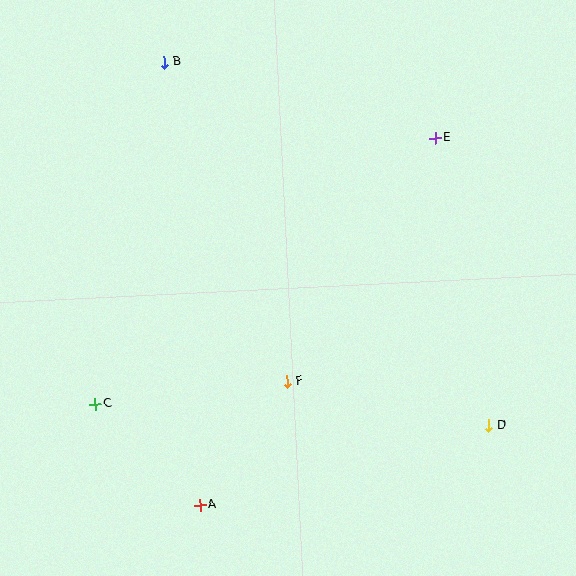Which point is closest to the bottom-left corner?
Point C is closest to the bottom-left corner.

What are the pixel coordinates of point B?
Point B is at (165, 62).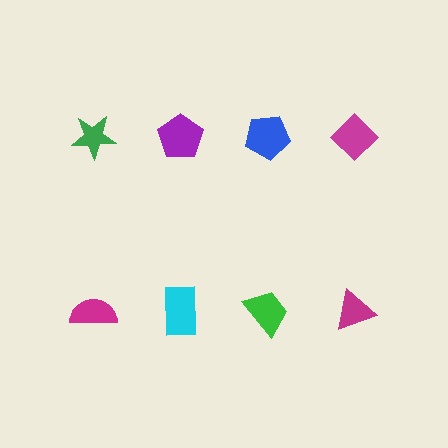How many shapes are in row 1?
4 shapes.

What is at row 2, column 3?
A green trapezoid.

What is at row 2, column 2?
A cyan rectangle.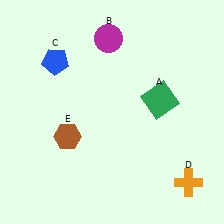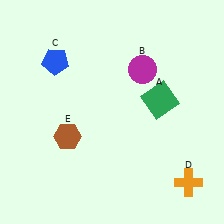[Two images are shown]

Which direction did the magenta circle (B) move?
The magenta circle (B) moved right.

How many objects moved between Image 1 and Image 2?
1 object moved between the two images.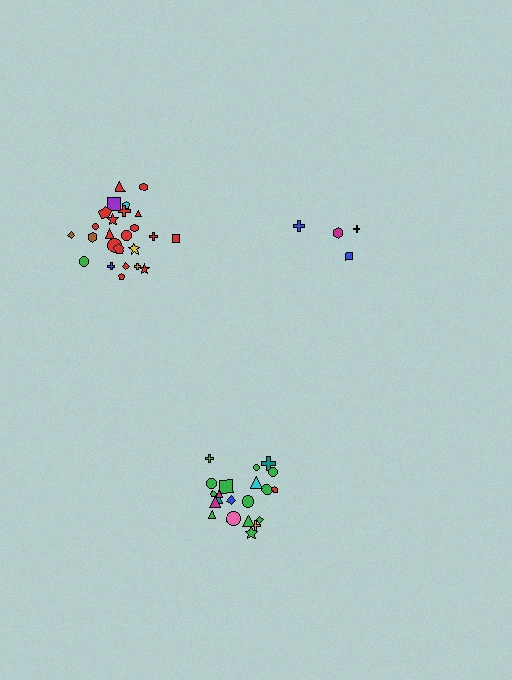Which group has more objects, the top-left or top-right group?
The top-left group.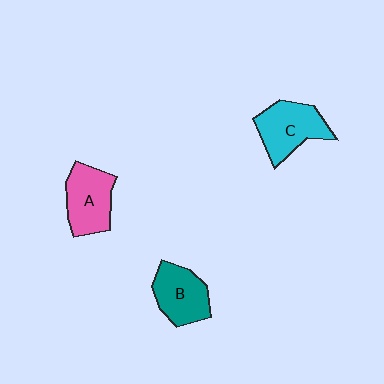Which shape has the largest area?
Shape C (cyan).